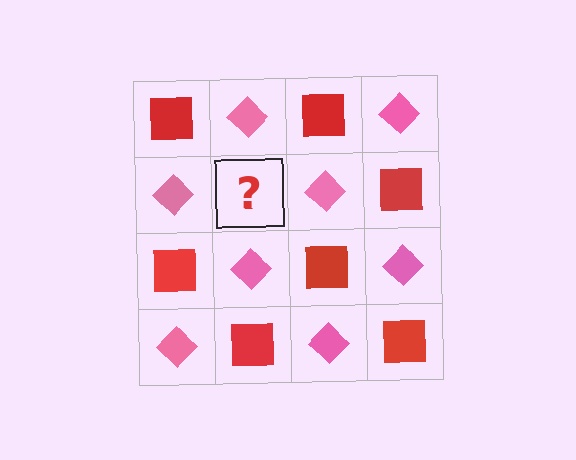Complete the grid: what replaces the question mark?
The question mark should be replaced with a red square.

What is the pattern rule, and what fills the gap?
The rule is that it alternates red square and pink diamond in a checkerboard pattern. The gap should be filled with a red square.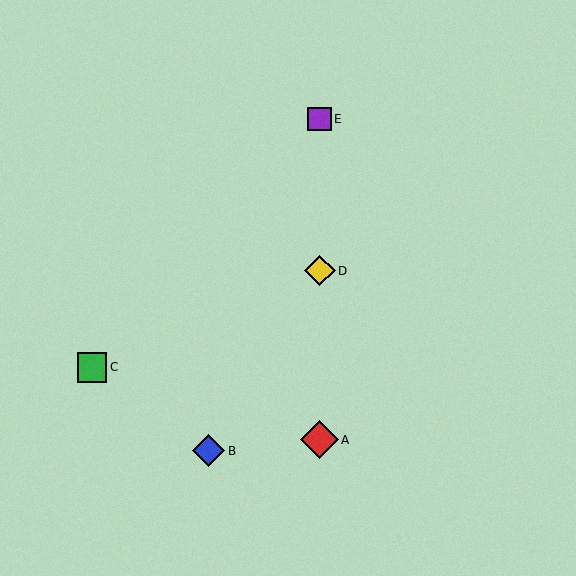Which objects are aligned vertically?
Objects A, D, E are aligned vertically.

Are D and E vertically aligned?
Yes, both are at x≈320.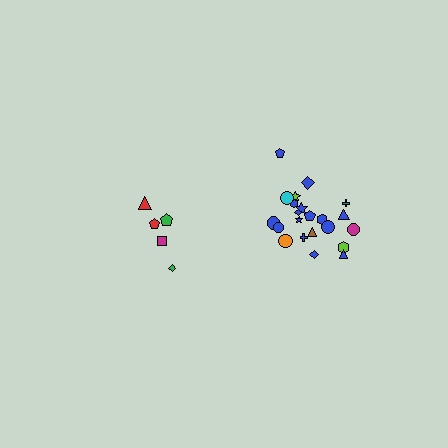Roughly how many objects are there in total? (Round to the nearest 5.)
Roughly 25 objects in total.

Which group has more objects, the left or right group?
The right group.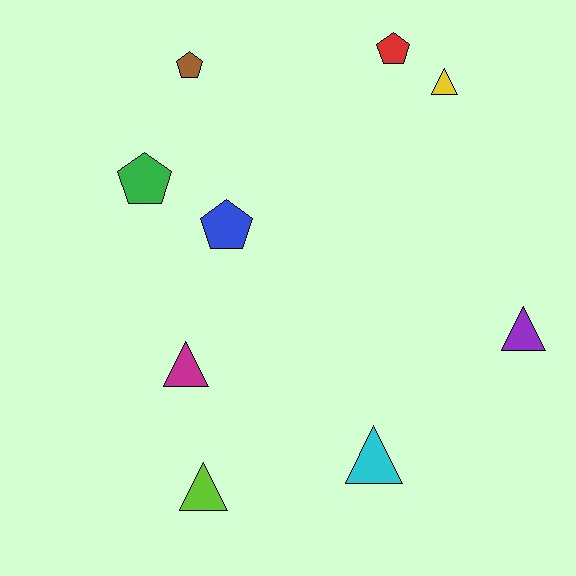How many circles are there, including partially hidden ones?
There are no circles.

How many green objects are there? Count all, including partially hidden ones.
There is 1 green object.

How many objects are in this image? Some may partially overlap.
There are 9 objects.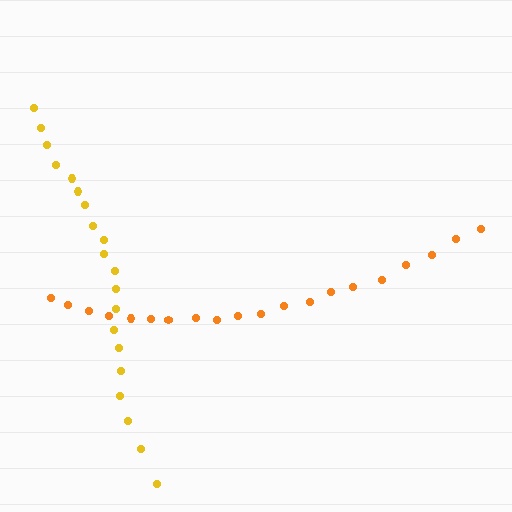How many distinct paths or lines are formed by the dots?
There are 2 distinct paths.